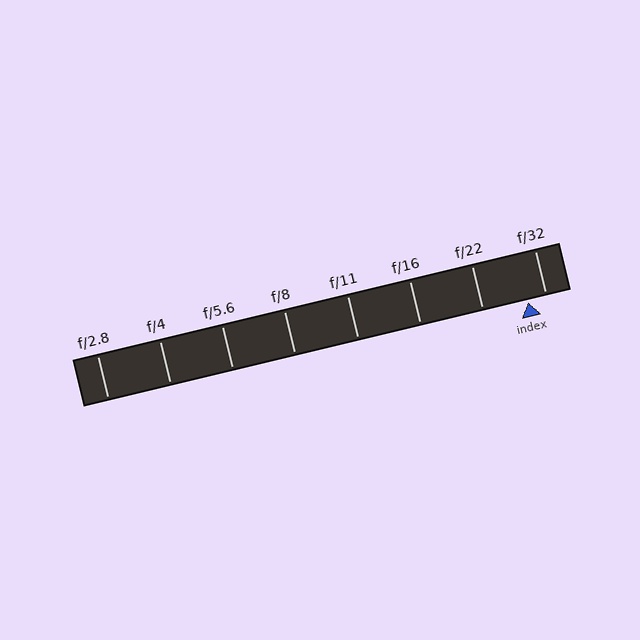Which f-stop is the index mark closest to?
The index mark is closest to f/32.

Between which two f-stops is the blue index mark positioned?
The index mark is between f/22 and f/32.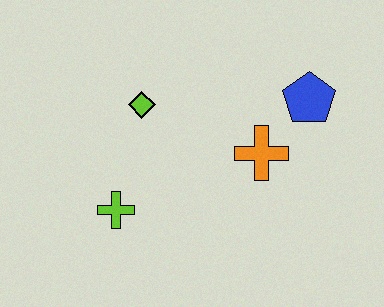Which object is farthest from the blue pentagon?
The lime cross is farthest from the blue pentagon.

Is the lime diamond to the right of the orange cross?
No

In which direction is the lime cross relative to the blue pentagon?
The lime cross is to the left of the blue pentagon.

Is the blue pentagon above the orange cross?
Yes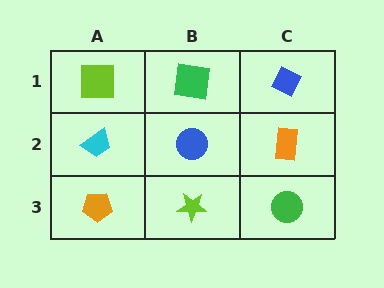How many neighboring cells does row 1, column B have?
3.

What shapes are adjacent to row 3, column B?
A blue circle (row 2, column B), an orange pentagon (row 3, column A), a green circle (row 3, column C).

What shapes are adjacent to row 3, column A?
A cyan trapezoid (row 2, column A), a lime star (row 3, column B).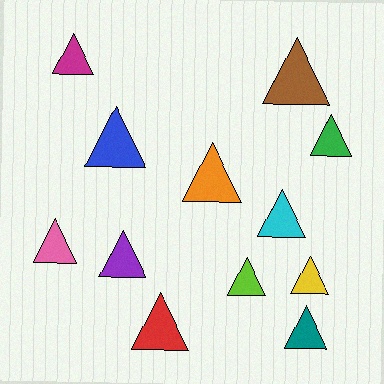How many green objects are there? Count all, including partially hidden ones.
There is 1 green object.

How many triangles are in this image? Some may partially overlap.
There are 12 triangles.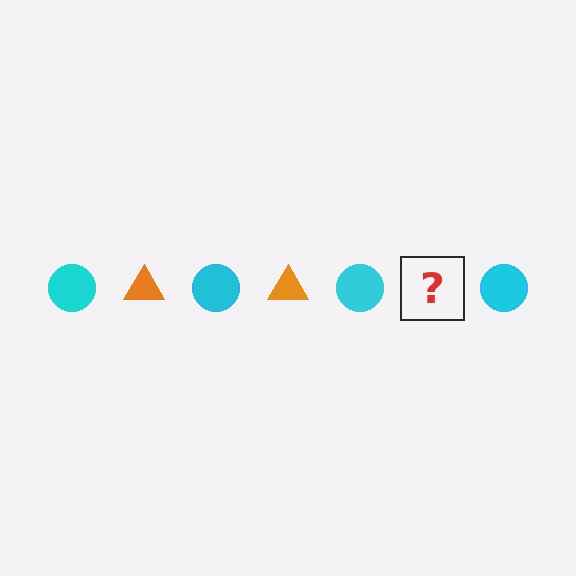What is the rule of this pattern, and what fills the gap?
The rule is that the pattern alternates between cyan circle and orange triangle. The gap should be filled with an orange triangle.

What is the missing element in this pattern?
The missing element is an orange triangle.